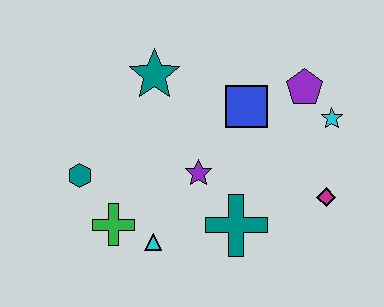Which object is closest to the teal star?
The blue square is closest to the teal star.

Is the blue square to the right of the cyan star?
No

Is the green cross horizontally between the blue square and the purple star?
No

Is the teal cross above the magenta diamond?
No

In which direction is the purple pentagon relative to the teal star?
The purple pentagon is to the right of the teal star.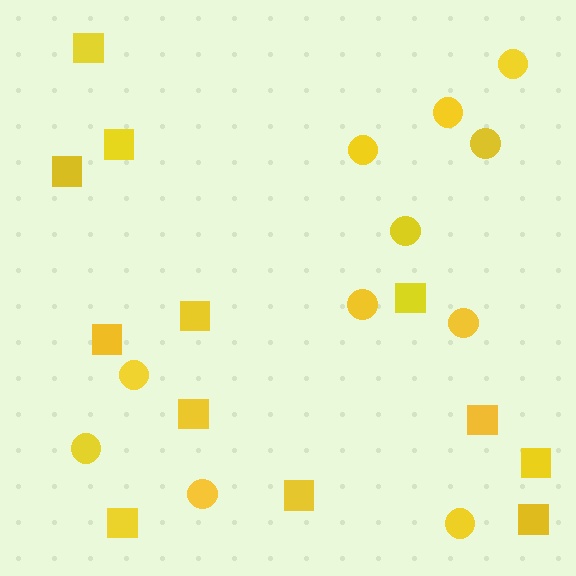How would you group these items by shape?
There are 2 groups: one group of squares (12) and one group of circles (11).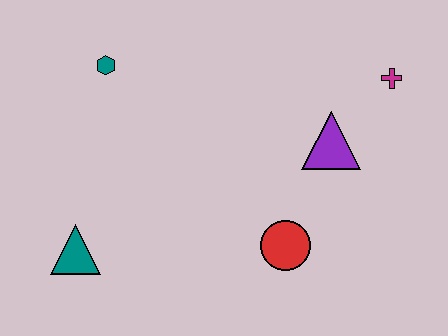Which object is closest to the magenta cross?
The purple triangle is closest to the magenta cross.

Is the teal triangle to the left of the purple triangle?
Yes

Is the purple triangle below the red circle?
No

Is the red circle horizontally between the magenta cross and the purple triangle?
No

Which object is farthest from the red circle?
The teal hexagon is farthest from the red circle.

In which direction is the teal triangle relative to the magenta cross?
The teal triangle is to the left of the magenta cross.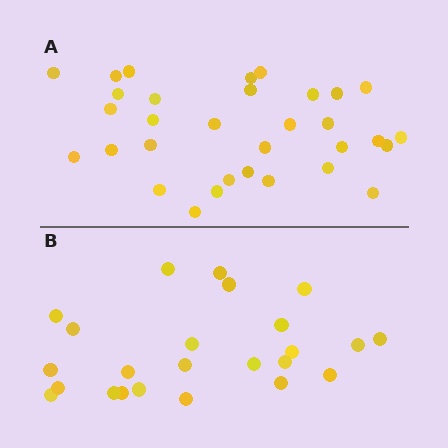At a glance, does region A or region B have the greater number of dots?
Region A (the top region) has more dots.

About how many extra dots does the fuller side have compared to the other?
Region A has roughly 8 or so more dots than region B.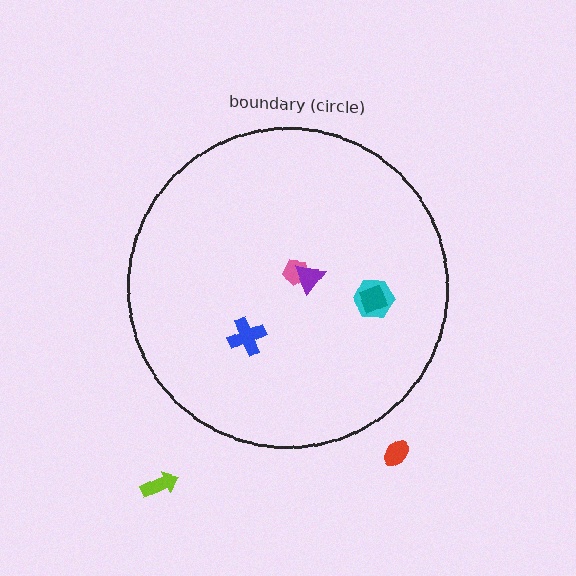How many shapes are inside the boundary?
5 inside, 2 outside.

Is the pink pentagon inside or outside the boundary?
Inside.